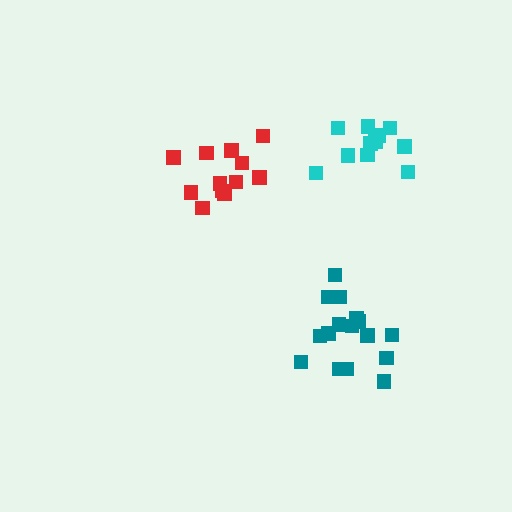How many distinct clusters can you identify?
There are 3 distinct clusters.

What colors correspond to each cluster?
The clusters are colored: teal, red, cyan.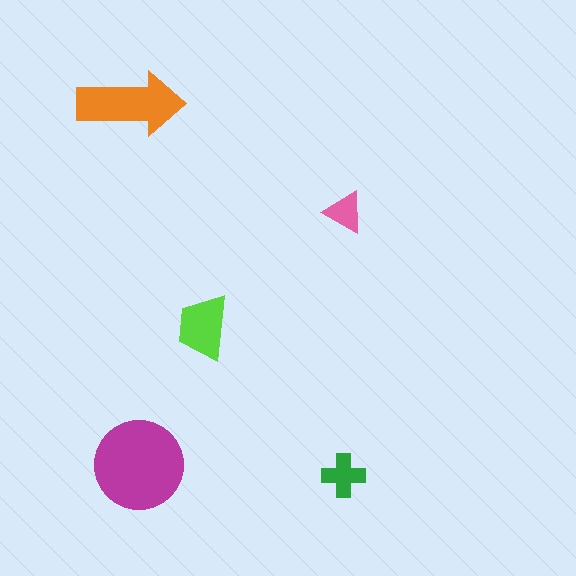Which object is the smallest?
The pink triangle.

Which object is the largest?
The magenta circle.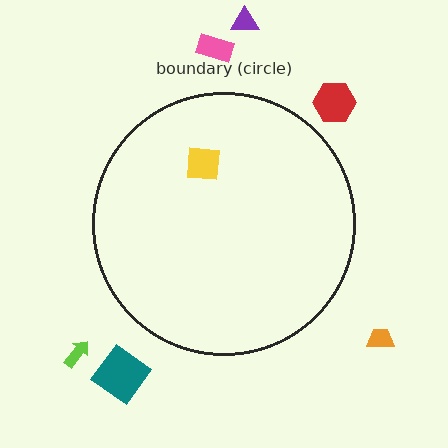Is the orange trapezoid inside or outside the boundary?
Outside.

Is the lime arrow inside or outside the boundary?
Outside.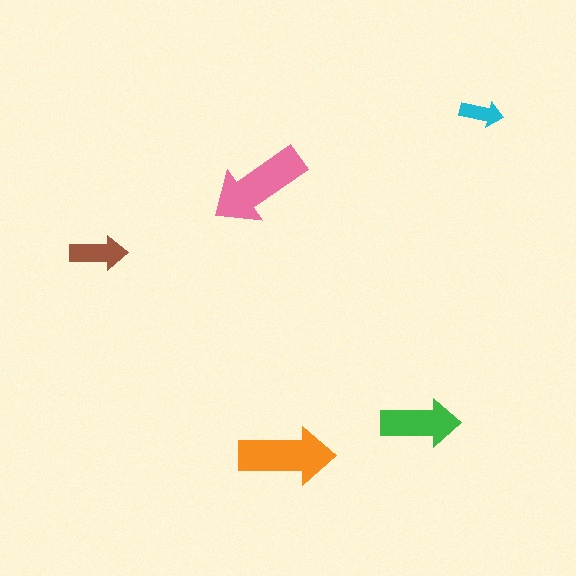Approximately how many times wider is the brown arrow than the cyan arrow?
About 1.5 times wider.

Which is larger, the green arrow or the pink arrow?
The pink one.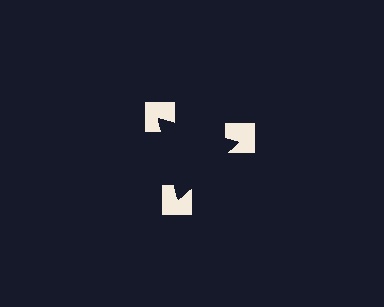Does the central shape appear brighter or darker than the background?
It typically appears slightly darker than the background, even though no actual brightness change is drawn.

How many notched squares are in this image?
There are 3 — one at each vertex of the illusory triangle.